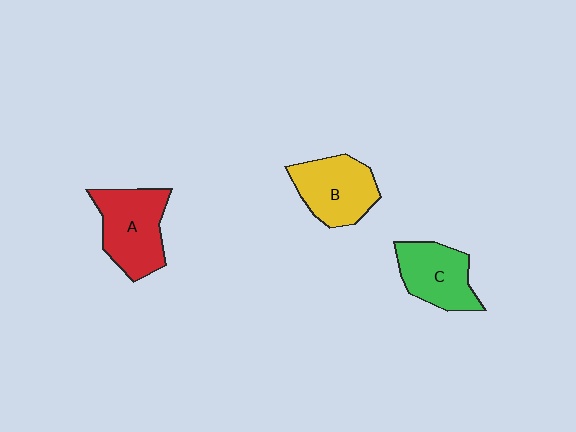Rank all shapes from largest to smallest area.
From largest to smallest: A (red), B (yellow), C (green).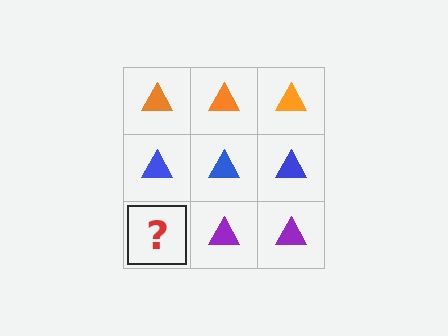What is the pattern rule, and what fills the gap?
The rule is that each row has a consistent color. The gap should be filled with a purple triangle.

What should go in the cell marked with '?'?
The missing cell should contain a purple triangle.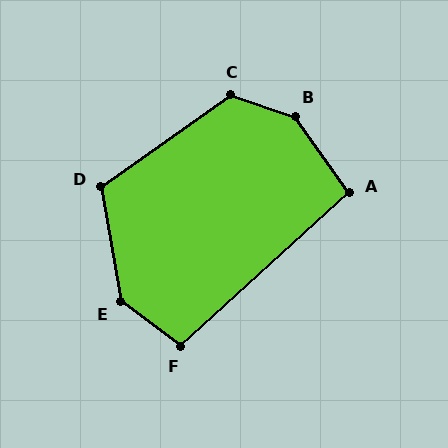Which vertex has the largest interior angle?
B, at approximately 144 degrees.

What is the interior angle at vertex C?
Approximately 127 degrees (obtuse).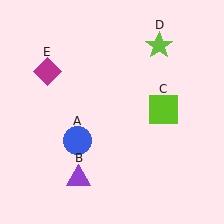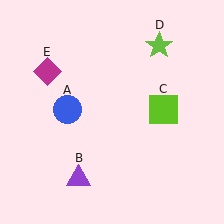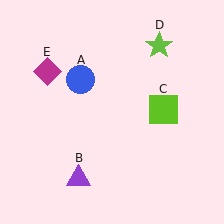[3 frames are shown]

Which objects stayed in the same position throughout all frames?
Purple triangle (object B) and lime square (object C) and lime star (object D) and magenta diamond (object E) remained stationary.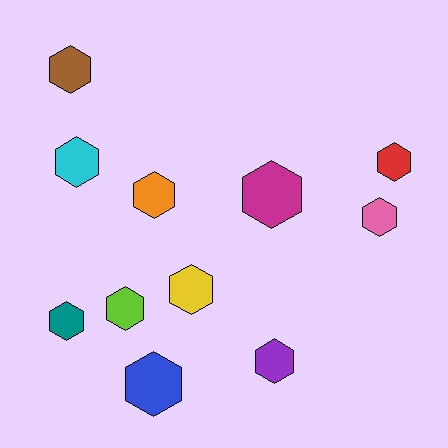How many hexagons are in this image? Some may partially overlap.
There are 11 hexagons.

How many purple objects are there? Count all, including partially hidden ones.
There is 1 purple object.